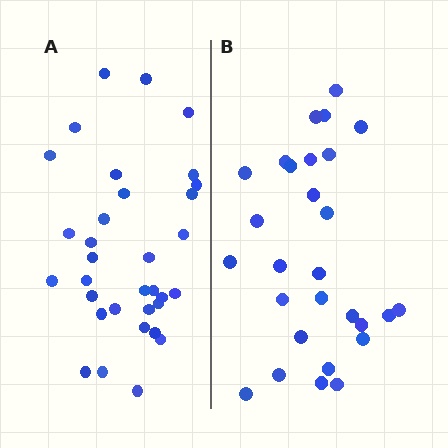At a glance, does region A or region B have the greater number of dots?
Region A (the left region) has more dots.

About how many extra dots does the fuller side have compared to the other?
Region A has about 5 more dots than region B.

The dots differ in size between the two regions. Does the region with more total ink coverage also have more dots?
No. Region B has more total ink coverage because its dots are larger, but region A actually contains more individual dots. Total area can be misleading — the number of items is what matters here.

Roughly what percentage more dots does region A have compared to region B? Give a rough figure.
About 20% more.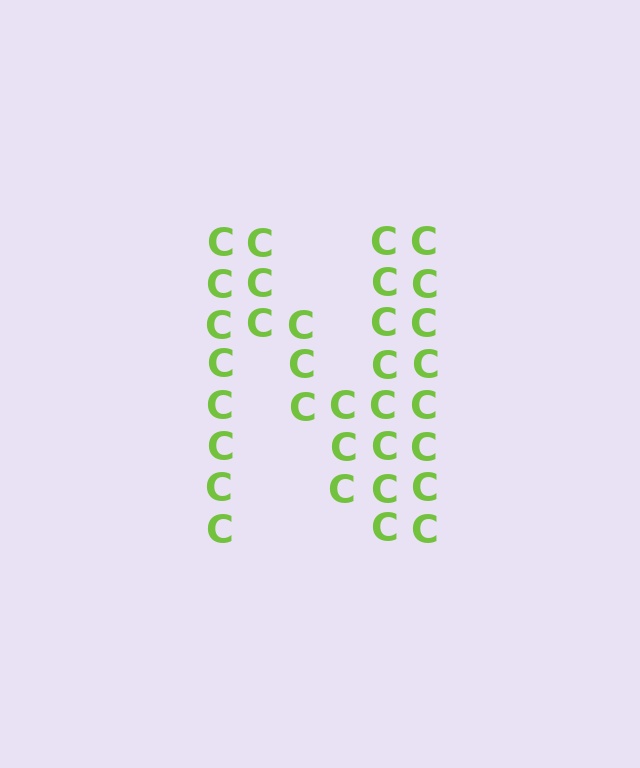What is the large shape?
The large shape is the letter N.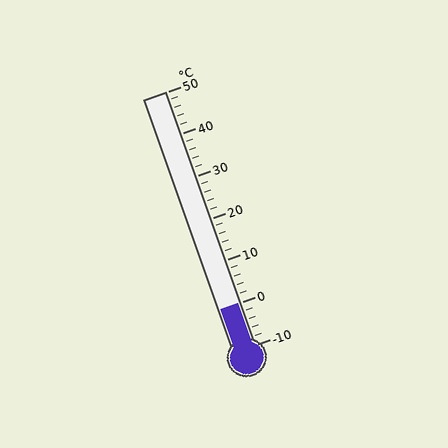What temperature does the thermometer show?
The thermometer shows approximately 0°C.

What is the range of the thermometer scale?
The thermometer scale ranges from -10°C to 50°C.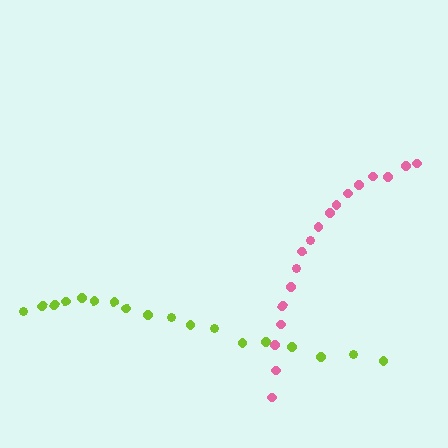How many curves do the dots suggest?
There are 2 distinct paths.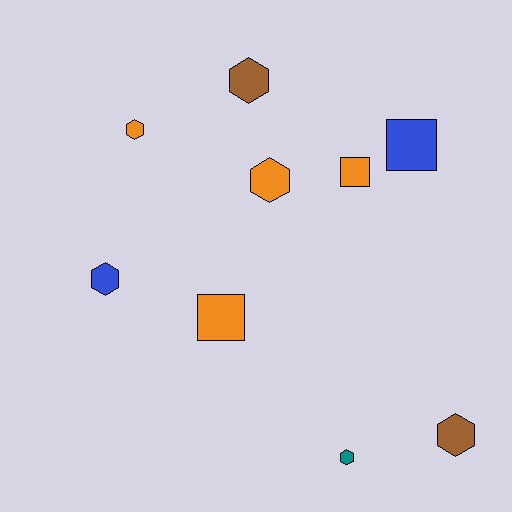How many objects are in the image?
There are 9 objects.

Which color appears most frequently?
Orange, with 4 objects.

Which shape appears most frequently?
Hexagon, with 6 objects.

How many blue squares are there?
There is 1 blue square.